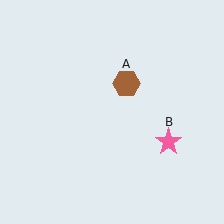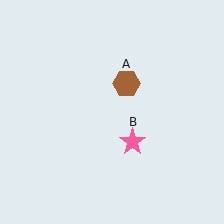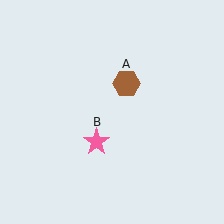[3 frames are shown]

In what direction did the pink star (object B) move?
The pink star (object B) moved left.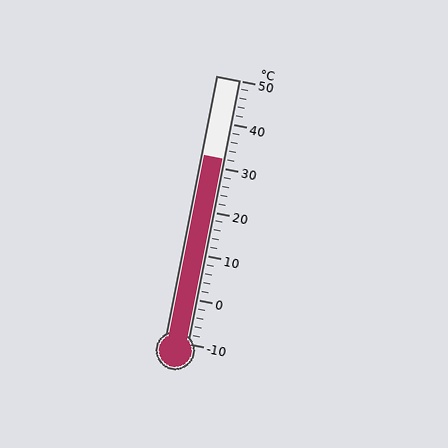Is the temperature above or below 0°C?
The temperature is above 0°C.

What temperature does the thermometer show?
The thermometer shows approximately 32°C.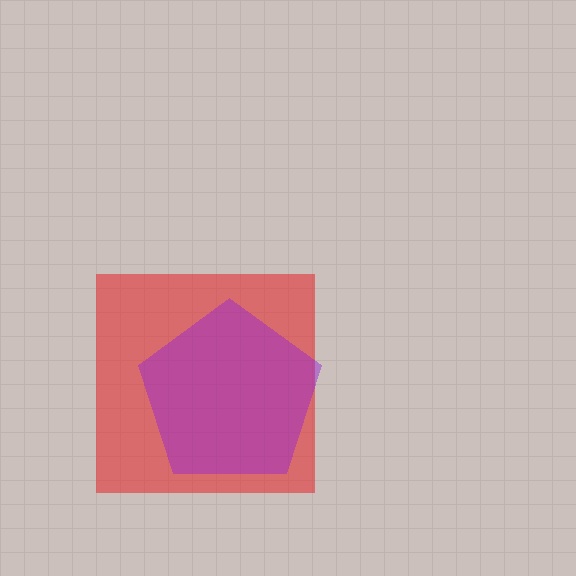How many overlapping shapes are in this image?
There are 2 overlapping shapes in the image.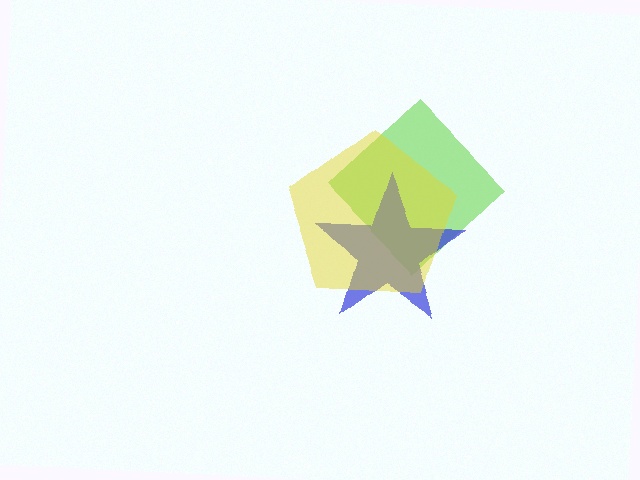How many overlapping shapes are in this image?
There are 3 overlapping shapes in the image.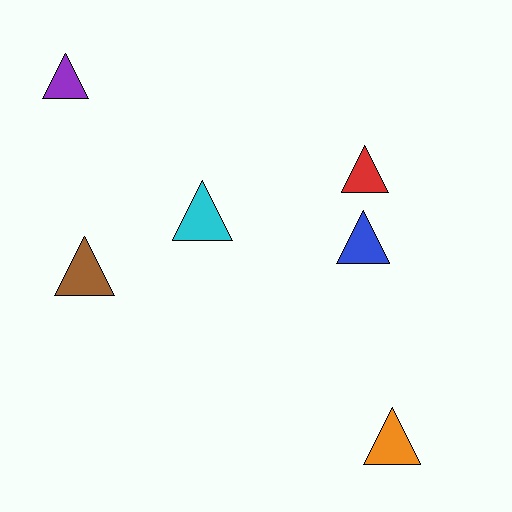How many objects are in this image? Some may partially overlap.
There are 6 objects.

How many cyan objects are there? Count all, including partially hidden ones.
There is 1 cyan object.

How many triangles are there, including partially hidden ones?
There are 6 triangles.